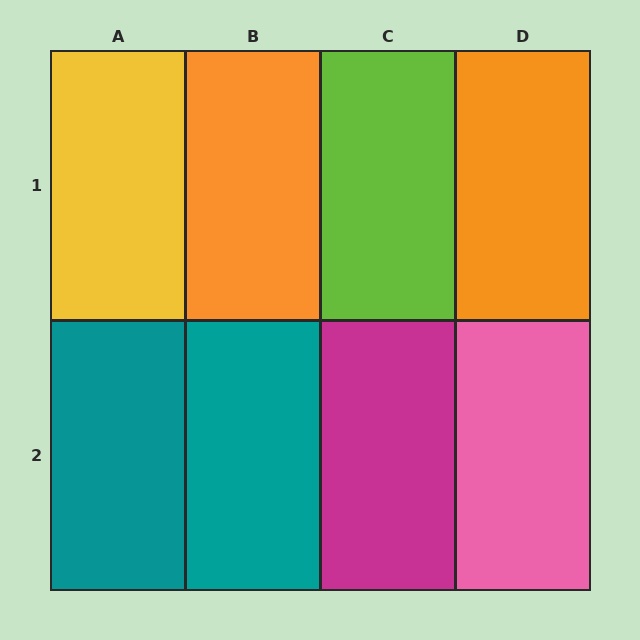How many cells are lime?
1 cell is lime.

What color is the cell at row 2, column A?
Teal.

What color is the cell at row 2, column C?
Magenta.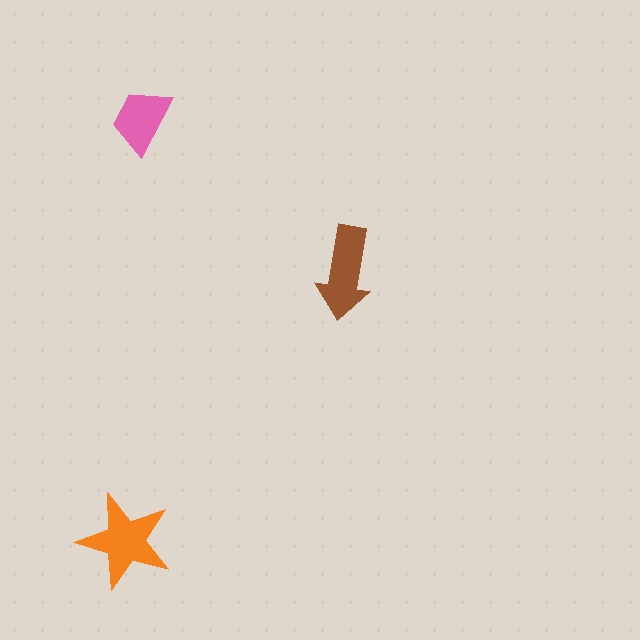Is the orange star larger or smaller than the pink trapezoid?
Larger.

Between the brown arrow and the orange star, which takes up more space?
The orange star.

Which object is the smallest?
The pink trapezoid.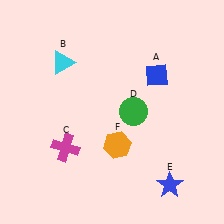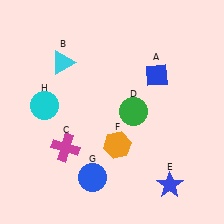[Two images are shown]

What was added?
A blue circle (G), a cyan circle (H) were added in Image 2.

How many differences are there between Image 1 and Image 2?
There are 2 differences between the two images.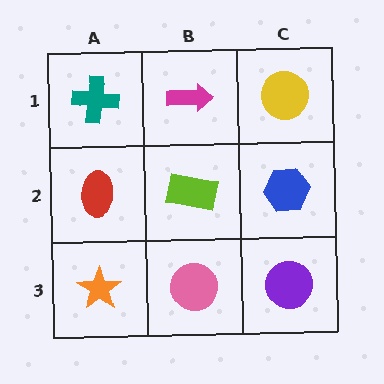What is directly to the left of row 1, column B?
A teal cross.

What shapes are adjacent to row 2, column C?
A yellow circle (row 1, column C), a purple circle (row 3, column C), a lime rectangle (row 2, column B).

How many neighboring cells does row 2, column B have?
4.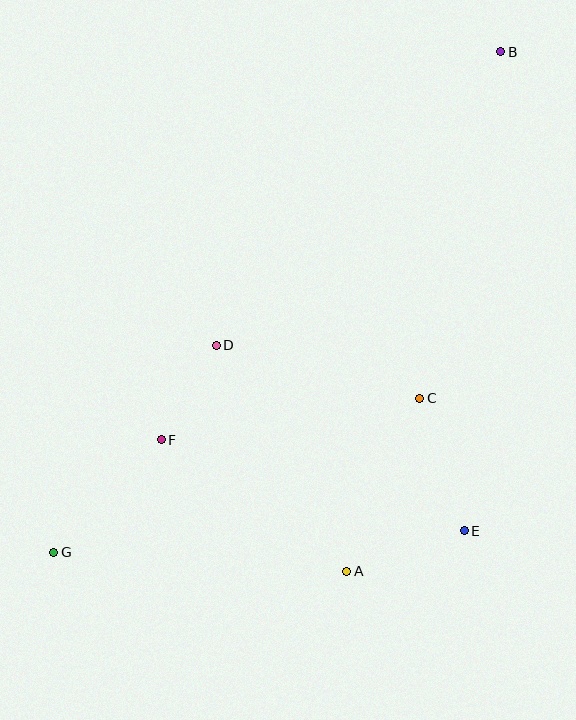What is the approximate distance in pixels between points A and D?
The distance between A and D is approximately 261 pixels.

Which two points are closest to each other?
Points D and F are closest to each other.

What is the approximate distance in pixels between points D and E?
The distance between D and E is approximately 310 pixels.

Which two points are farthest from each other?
Points B and G are farthest from each other.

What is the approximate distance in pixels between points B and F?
The distance between B and F is approximately 515 pixels.